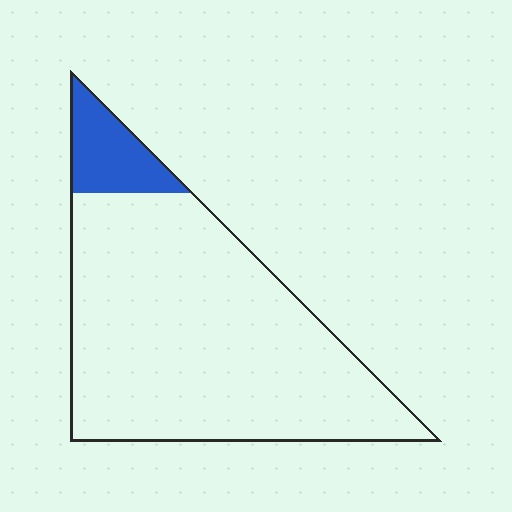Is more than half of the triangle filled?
No.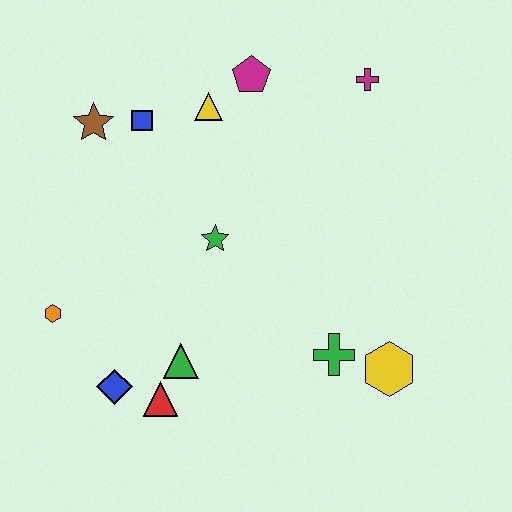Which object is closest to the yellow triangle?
The magenta pentagon is closest to the yellow triangle.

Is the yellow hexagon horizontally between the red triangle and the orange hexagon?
No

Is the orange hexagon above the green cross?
Yes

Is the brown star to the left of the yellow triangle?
Yes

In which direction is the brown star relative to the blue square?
The brown star is to the left of the blue square.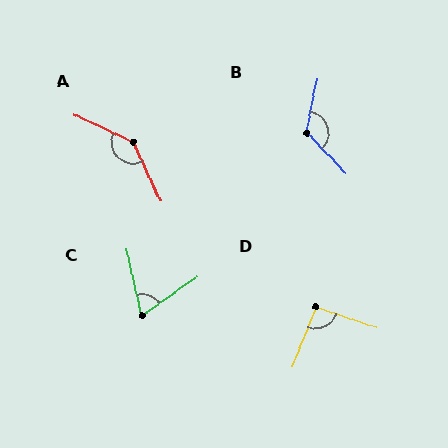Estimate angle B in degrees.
Approximately 125 degrees.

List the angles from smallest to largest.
C (67°), D (93°), B (125°), A (140°).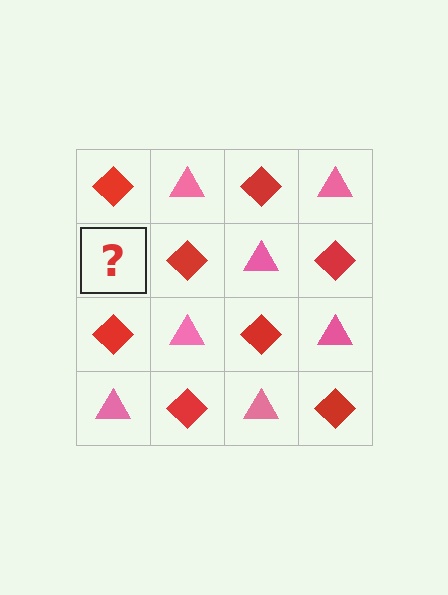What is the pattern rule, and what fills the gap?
The rule is that it alternates red diamond and pink triangle in a checkerboard pattern. The gap should be filled with a pink triangle.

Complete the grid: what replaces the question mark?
The question mark should be replaced with a pink triangle.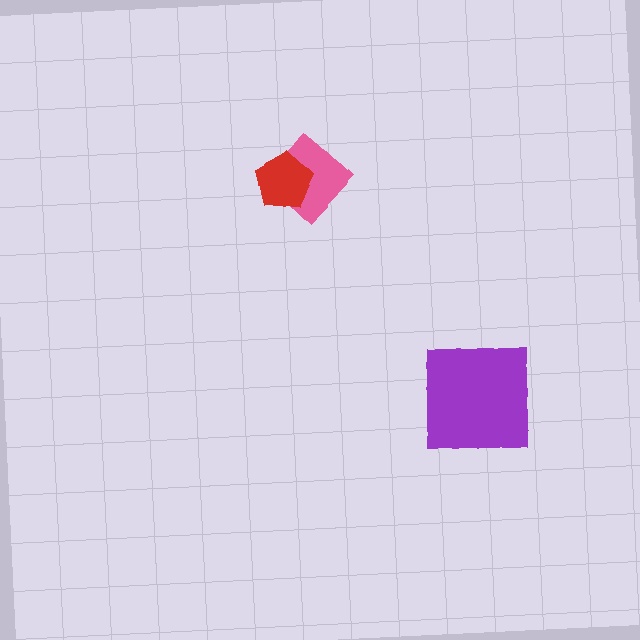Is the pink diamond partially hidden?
Yes, it is partially covered by another shape.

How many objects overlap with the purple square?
0 objects overlap with the purple square.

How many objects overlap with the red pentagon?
1 object overlaps with the red pentagon.